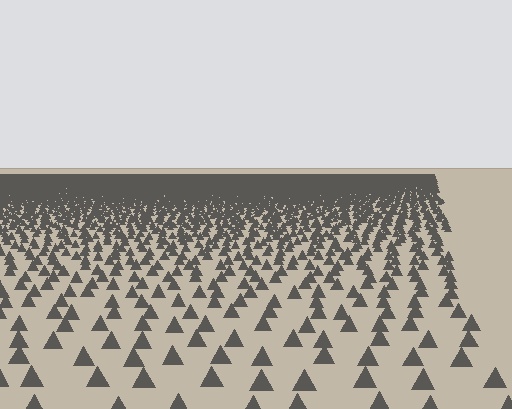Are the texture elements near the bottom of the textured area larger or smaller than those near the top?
Larger. Near the bottom, elements are closer to the viewer and appear at a bigger on-screen size.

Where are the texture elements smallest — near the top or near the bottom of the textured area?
Near the top.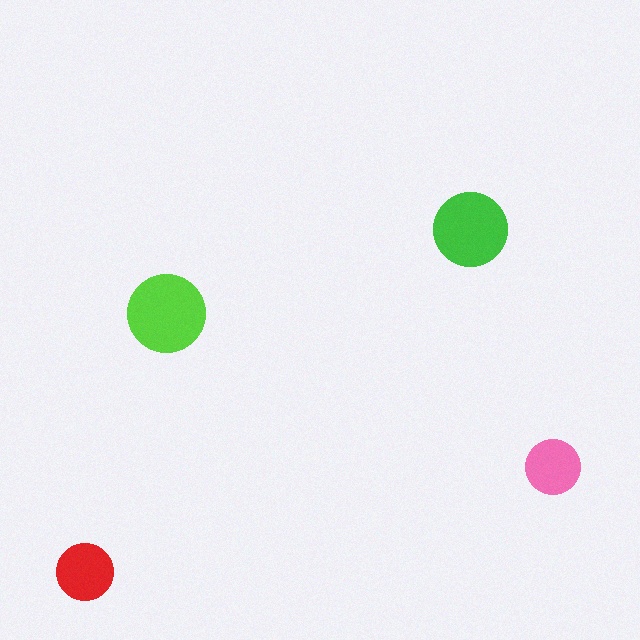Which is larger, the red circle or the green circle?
The green one.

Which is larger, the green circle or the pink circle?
The green one.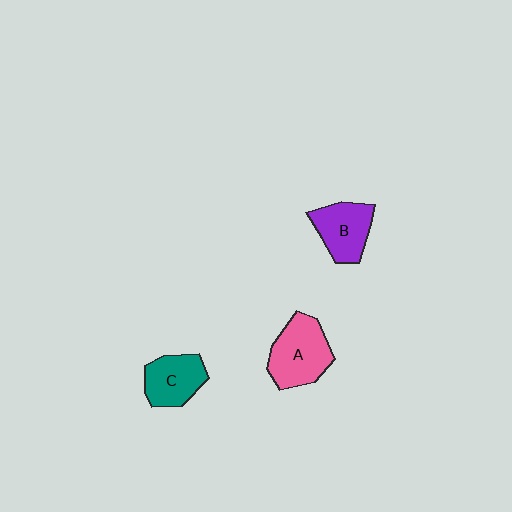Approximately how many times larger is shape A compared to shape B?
Approximately 1.2 times.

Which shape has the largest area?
Shape A (pink).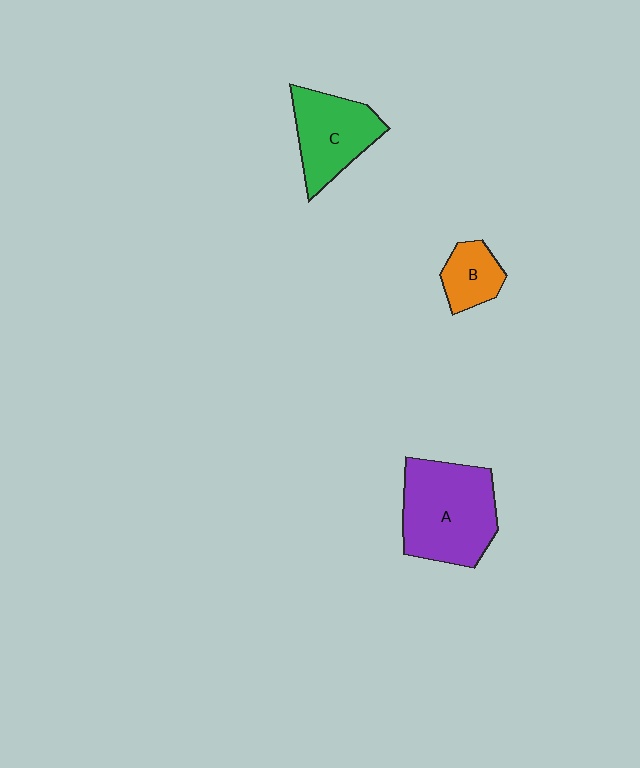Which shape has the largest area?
Shape A (purple).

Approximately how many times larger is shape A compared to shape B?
Approximately 2.6 times.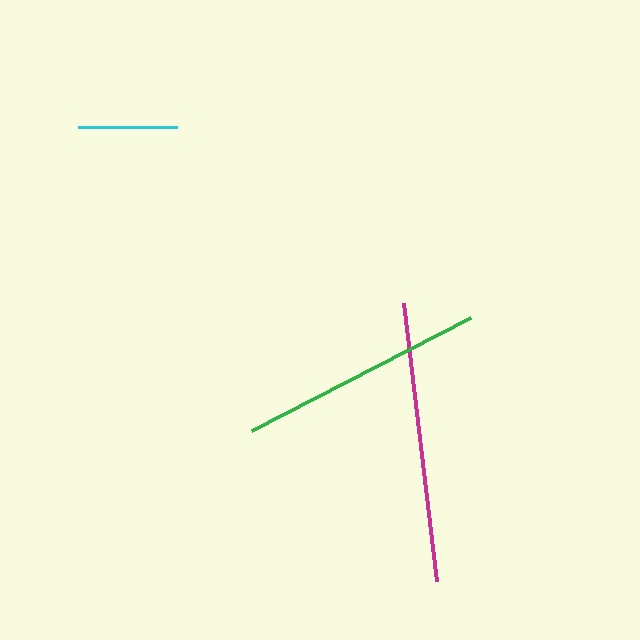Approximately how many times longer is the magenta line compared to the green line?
The magenta line is approximately 1.1 times the length of the green line.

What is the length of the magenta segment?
The magenta segment is approximately 280 pixels long.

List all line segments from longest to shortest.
From longest to shortest: magenta, green, cyan.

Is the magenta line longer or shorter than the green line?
The magenta line is longer than the green line.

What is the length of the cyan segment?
The cyan segment is approximately 99 pixels long.